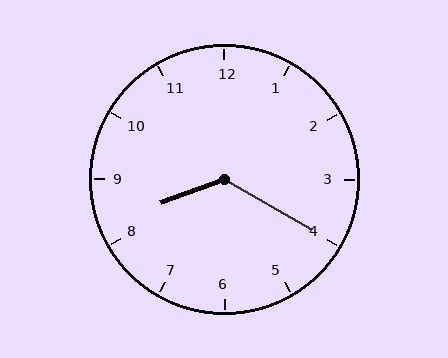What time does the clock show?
8:20.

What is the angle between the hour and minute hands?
Approximately 130 degrees.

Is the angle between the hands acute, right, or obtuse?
It is obtuse.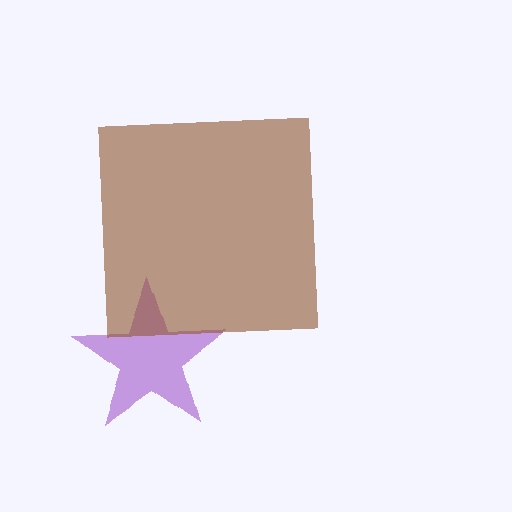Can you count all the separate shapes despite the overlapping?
Yes, there are 2 separate shapes.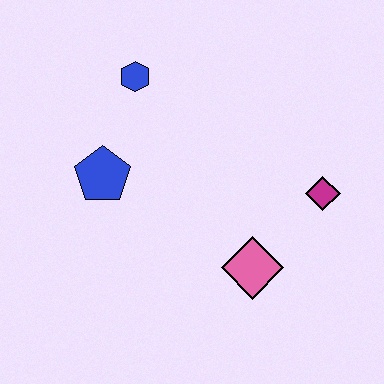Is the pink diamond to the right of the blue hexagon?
Yes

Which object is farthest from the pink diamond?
The blue hexagon is farthest from the pink diamond.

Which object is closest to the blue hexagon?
The blue pentagon is closest to the blue hexagon.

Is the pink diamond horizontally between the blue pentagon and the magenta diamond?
Yes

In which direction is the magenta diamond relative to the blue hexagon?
The magenta diamond is to the right of the blue hexagon.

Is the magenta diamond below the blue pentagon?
Yes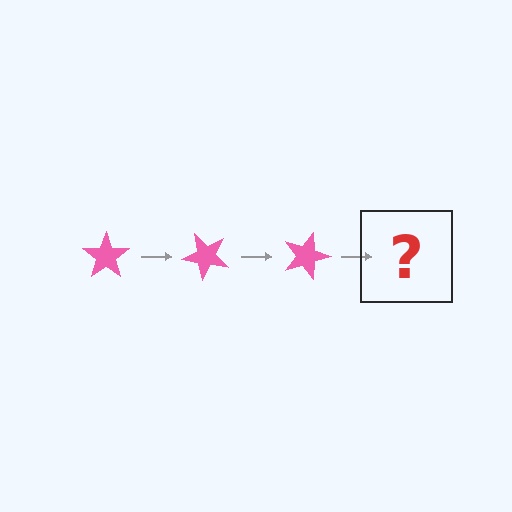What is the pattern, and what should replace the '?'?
The pattern is that the star rotates 45 degrees each step. The '?' should be a pink star rotated 135 degrees.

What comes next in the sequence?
The next element should be a pink star rotated 135 degrees.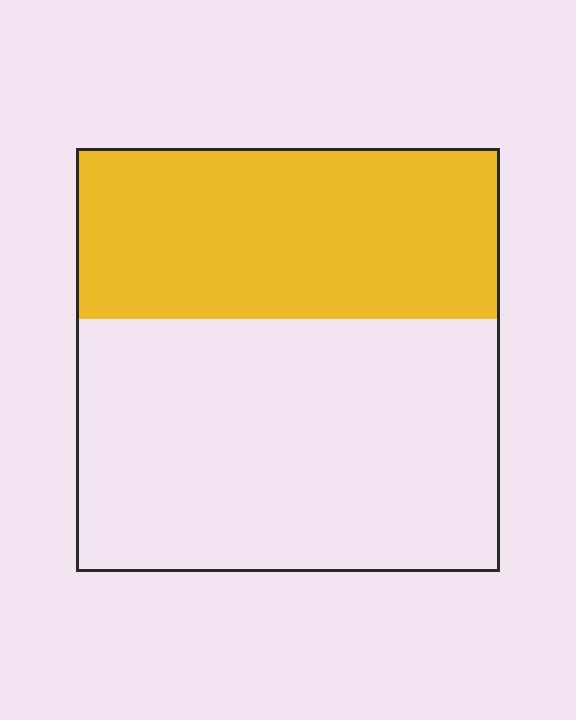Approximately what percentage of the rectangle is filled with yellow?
Approximately 40%.